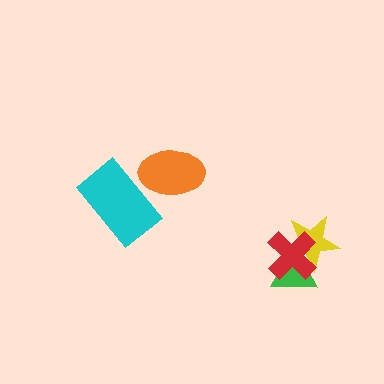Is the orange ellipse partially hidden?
Yes, it is partially covered by another shape.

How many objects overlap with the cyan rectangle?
1 object overlaps with the cyan rectangle.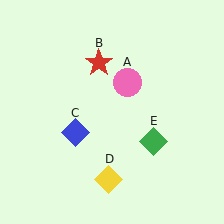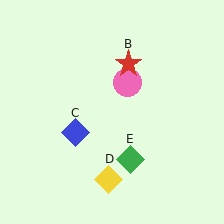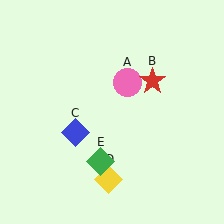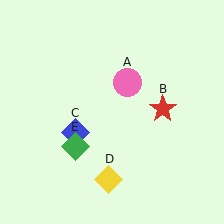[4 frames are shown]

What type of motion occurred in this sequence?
The red star (object B), green diamond (object E) rotated clockwise around the center of the scene.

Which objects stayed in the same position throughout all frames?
Pink circle (object A) and blue diamond (object C) and yellow diamond (object D) remained stationary.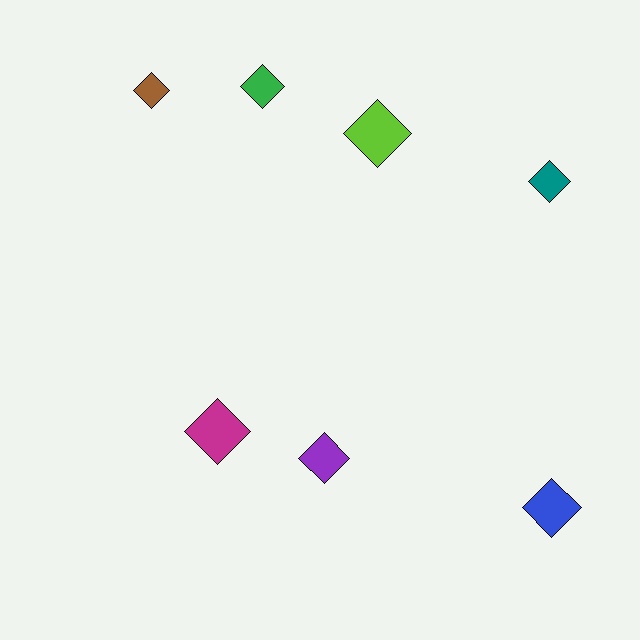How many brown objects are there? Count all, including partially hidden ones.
There is 1 brown object.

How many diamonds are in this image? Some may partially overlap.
There are 7 diamonds.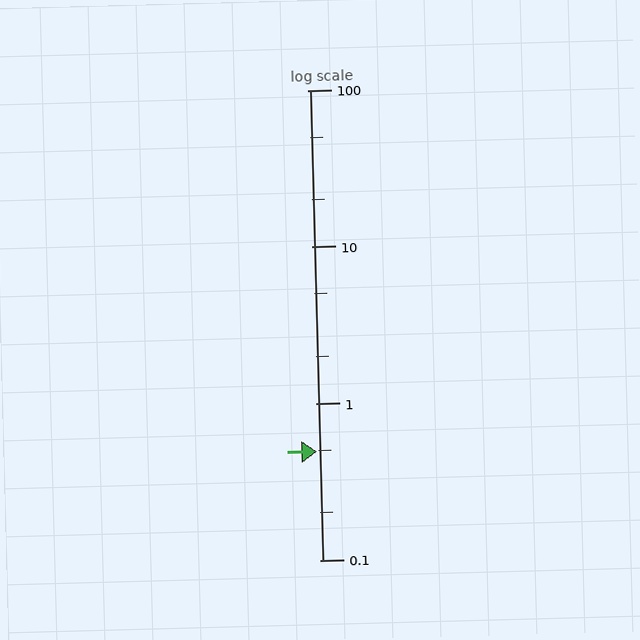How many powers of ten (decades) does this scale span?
The scale spans 3 decades, from 0.1 to 100.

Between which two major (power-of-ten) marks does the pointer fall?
The pointer is between 0.1 and 1.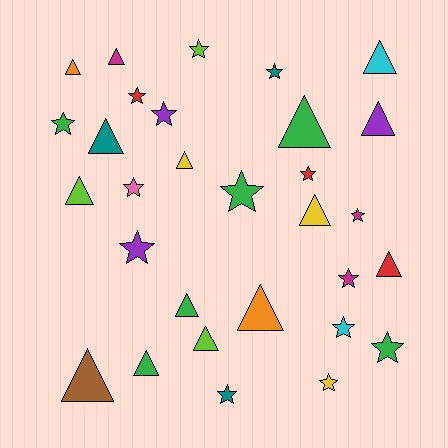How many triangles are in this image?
There are 15 triangles.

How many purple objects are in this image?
There are 3 purple objects.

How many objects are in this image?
There are 30 objects.